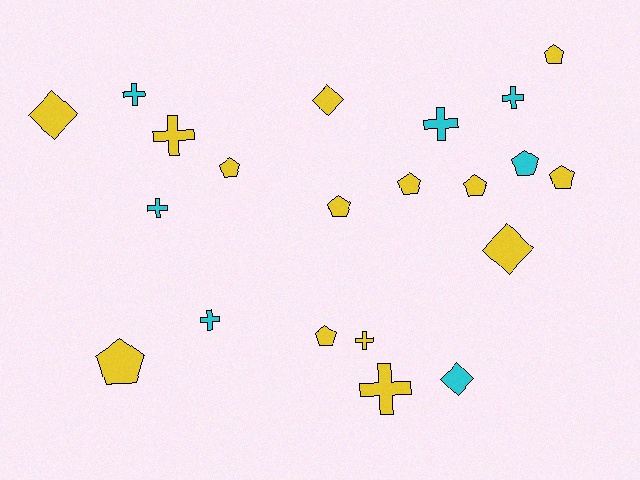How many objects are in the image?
There are 21 objects.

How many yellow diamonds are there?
There are 3 yellow diamonds.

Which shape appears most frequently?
Pentagon, with 9 objects.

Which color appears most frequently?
Yellow, with 14 objects.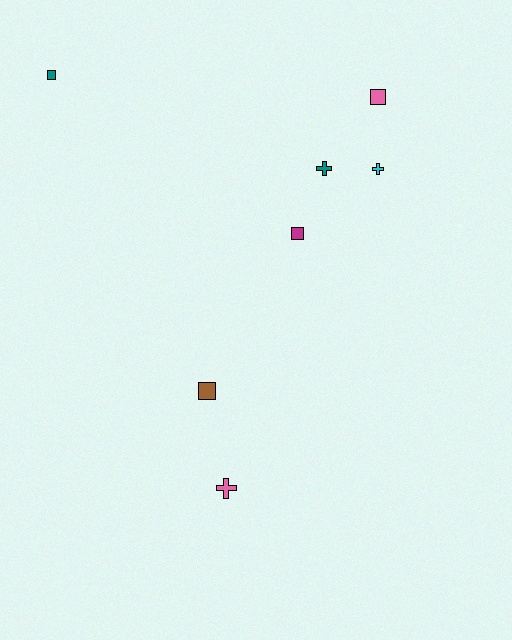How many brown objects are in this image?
There is 1 brown object.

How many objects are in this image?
There are 7 objects.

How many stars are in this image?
There are no stars.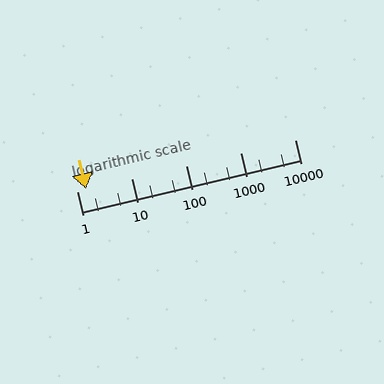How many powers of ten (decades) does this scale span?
The scale spans 4 decades, from 1 to 10000.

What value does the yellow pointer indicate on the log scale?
The pointer indicates approximately 1.5.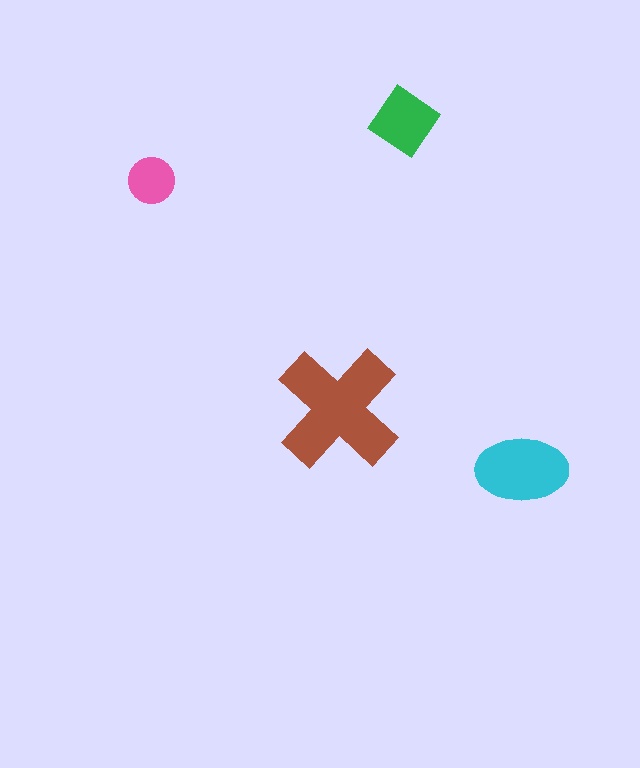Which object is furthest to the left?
The pink circle is leftmost.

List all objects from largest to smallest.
The brown cross, the cyan ellipse, the green diamond, the pink circle.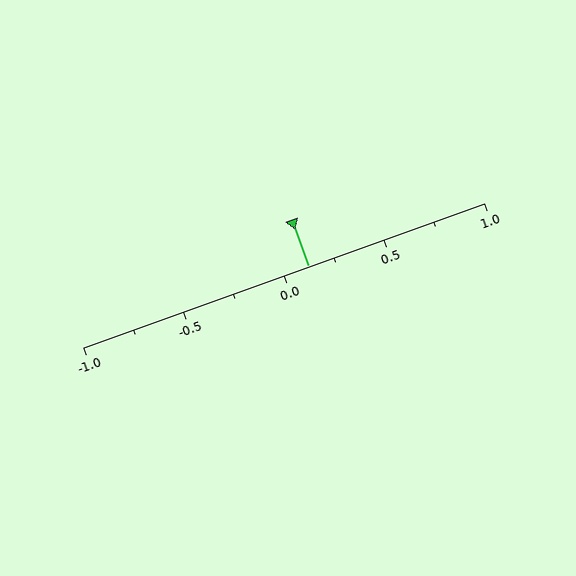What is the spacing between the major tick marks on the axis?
The major ticks are spaced 0.5 apart.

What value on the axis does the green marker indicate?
The marker indicates approximately 0.12.